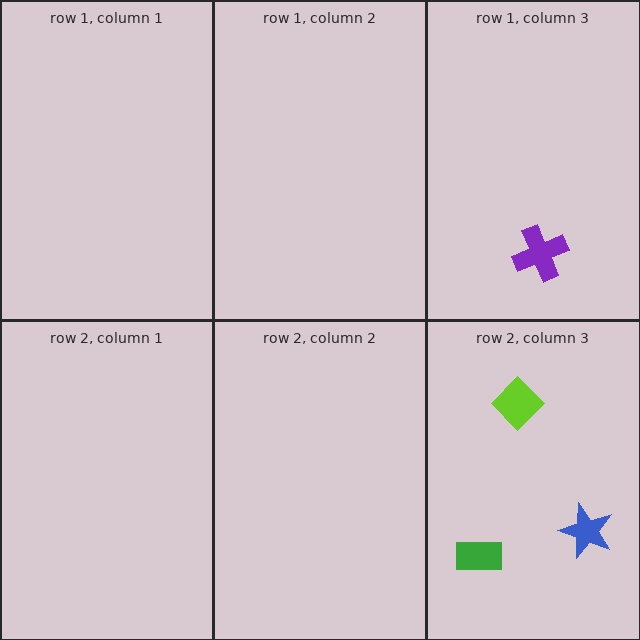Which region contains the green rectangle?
The row 2, column 3 region.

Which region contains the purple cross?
The row 1, column 3 region.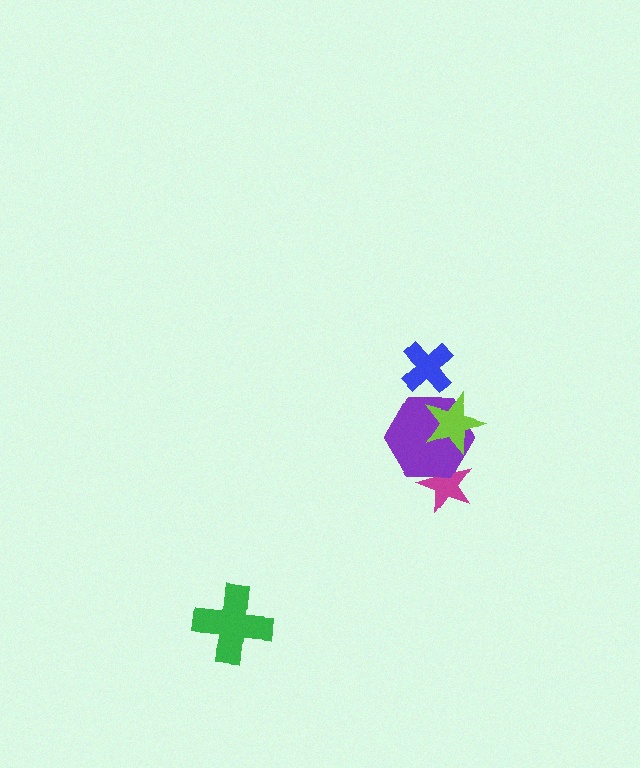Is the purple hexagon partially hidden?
Yes, it is partially covered by another shape.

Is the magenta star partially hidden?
Yes, it is partially covered by another shape.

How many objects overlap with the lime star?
1 object overlaps with the lime star.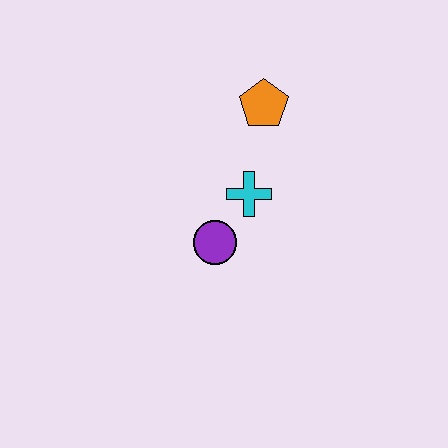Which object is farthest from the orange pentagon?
The purple circle is farthest from the orange pentagon.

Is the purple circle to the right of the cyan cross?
No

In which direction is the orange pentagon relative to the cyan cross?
The orange pentagon is above the cyan cross.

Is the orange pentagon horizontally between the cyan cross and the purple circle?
No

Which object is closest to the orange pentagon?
The cyan cross is closest to the orange pentagon.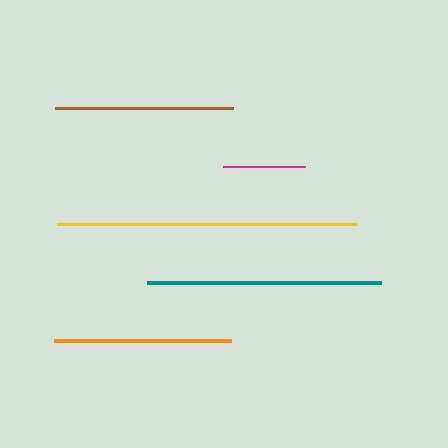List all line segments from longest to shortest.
From longest to shortest: yellow, teal, brown, orange, magenta.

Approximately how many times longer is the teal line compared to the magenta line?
The teal line is approximately 2.9 times the length of the magenta line.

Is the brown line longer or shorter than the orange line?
The brown line is longer than the orange line.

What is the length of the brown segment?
The brown segment is approximately 178 pixels long.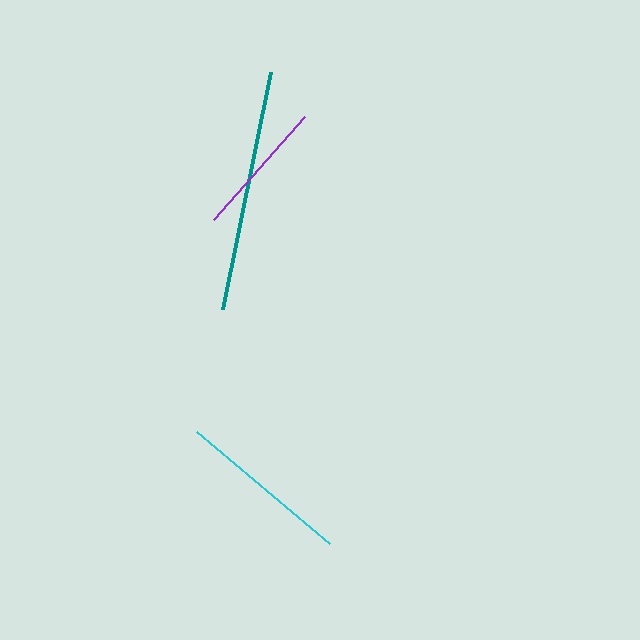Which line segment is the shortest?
The purple line is the shortest at approximately 138 pixels.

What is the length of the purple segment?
The purple segment is approximately 138 pixels long.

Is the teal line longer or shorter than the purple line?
The teal line is longer than the purple line.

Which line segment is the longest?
The teal line is the longest at approximately 242 pixels.